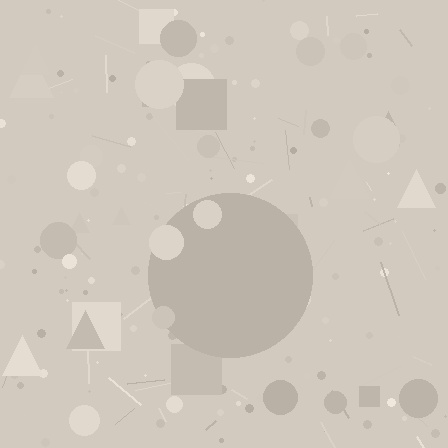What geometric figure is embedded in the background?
A circle is embedded in the background.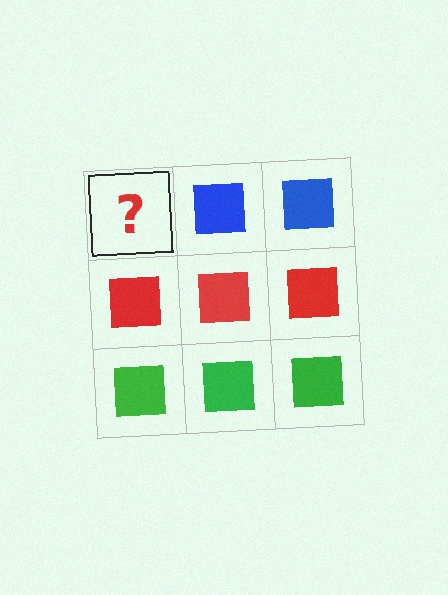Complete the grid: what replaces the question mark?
The question mark should be replaced with a blue square.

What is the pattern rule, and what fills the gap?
The rule is that each row has a consistent color. The gap should be filled with a blue square.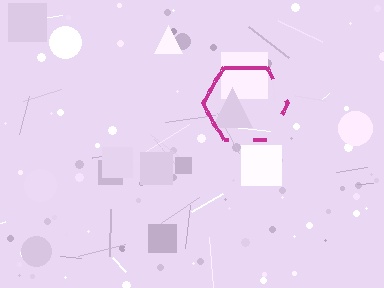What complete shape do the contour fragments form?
The contour fragments form a hexagon.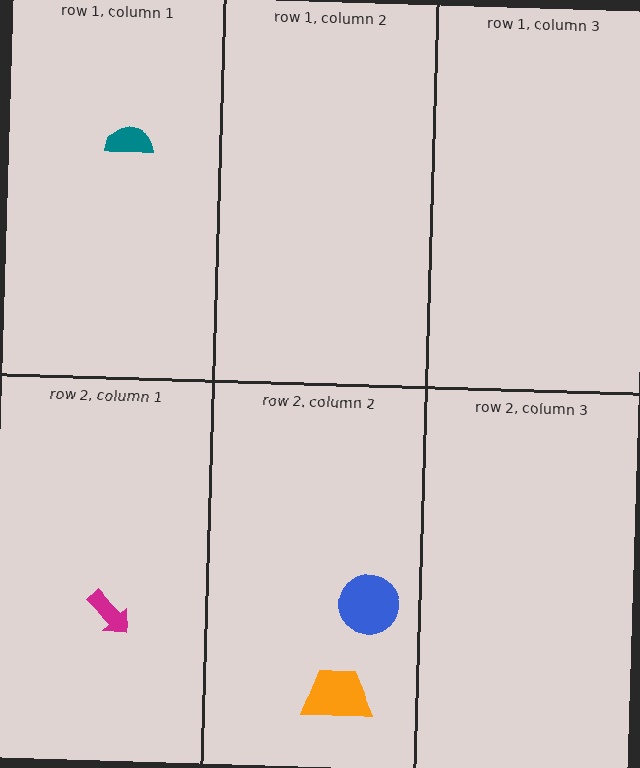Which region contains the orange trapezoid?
The row 2, column 2 region.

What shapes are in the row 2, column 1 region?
The magenta arrow.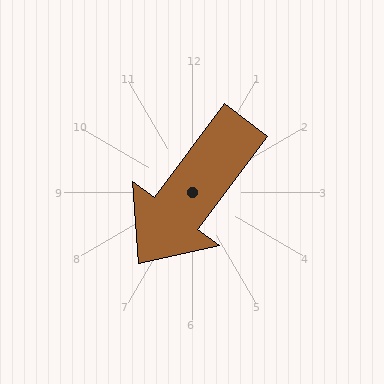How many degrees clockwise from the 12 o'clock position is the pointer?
Approximately 217 degrees.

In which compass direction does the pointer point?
Southwest.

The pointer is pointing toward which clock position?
Roughly 7 o'clock.